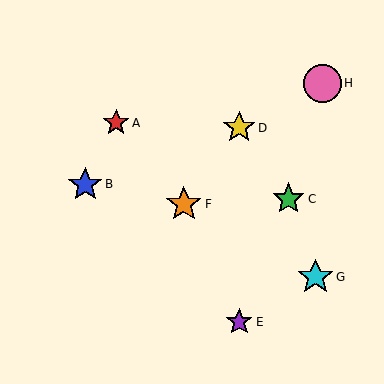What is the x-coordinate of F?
Object F is at x≈184.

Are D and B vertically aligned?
No, D is at x≈239 and B is at x≈85.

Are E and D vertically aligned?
Yes, both are at x≈239.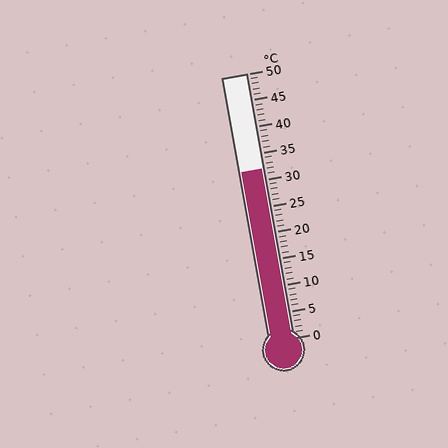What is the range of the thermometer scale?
The thermometer scale ranges from 0°C to 50°C.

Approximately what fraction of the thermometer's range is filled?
The thermometer is filled to approximately 65% of its range.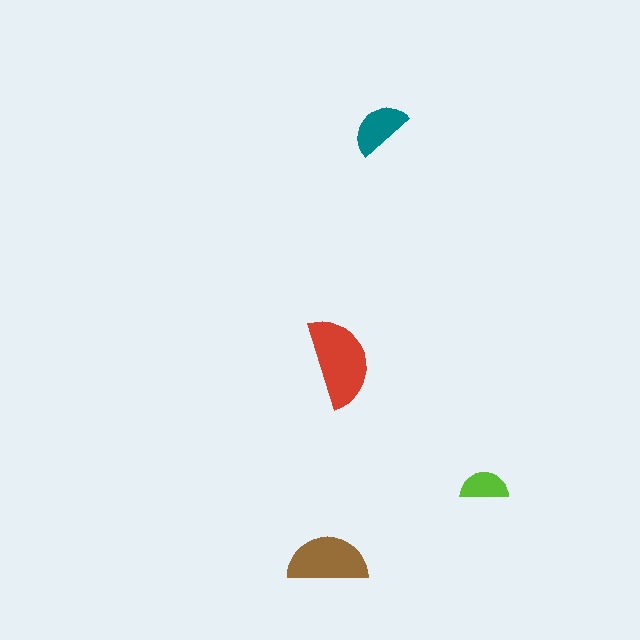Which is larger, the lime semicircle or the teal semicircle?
The teal one.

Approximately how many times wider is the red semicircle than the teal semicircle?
About 1.5 times wider.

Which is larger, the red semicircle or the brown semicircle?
The red one.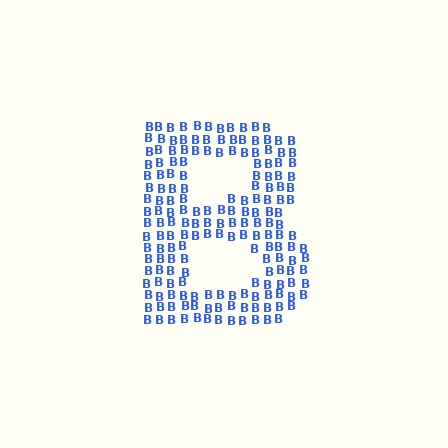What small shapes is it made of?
It is made of small letter B's.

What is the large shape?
The large shape is the letter B.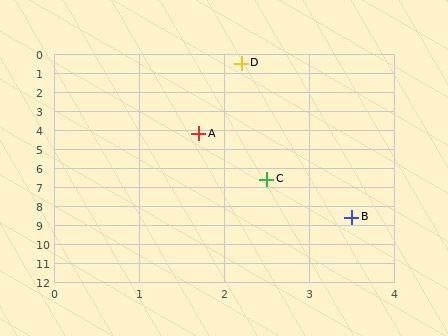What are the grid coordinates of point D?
Point D is at approximately (2.2, 0.5).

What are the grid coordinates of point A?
Point A is at approximately (1.7, 4.2).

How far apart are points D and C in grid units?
Points D and C are about 6.1 grid units apart.